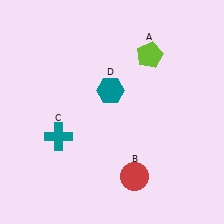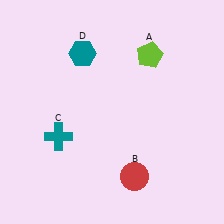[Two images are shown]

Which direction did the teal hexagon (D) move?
The teal hexagon (D) moved up.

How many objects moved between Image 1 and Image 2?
1 object moved between the two images.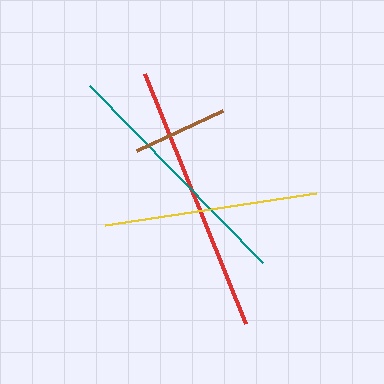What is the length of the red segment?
The red segment is approximately 270 pixels long.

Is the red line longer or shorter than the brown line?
The red line is longer than the brown line.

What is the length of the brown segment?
The brown segment is approximately 94 pixels long.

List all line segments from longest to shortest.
From longest to shortest: red, teal, yellow, brown.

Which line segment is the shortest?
The brown line is the shortest at approximately 94 pixels.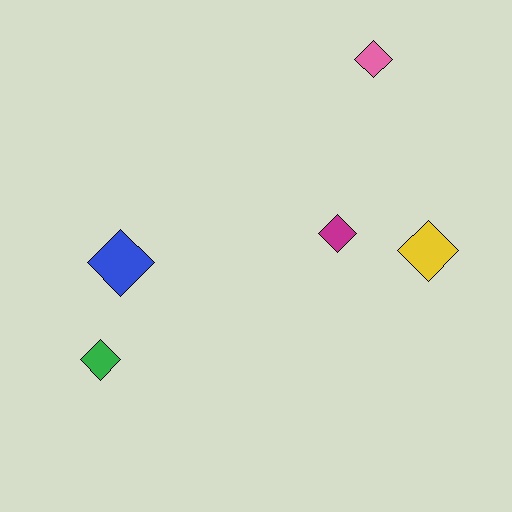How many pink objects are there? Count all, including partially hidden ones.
There is 1 pink object.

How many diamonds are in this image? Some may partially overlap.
There are 5 diamonds.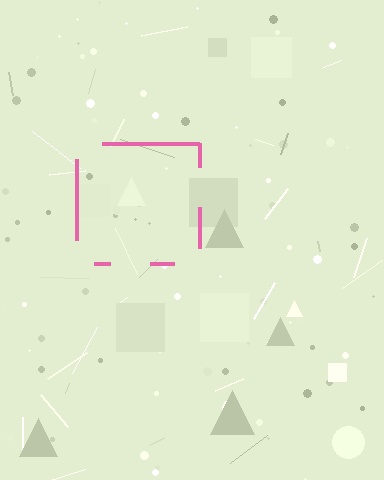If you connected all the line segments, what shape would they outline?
They would outline a square.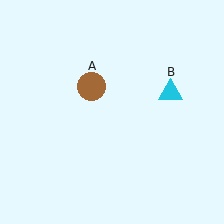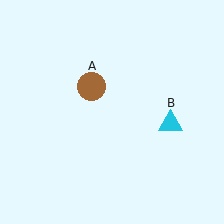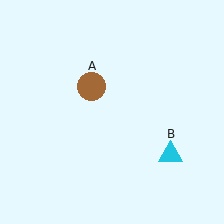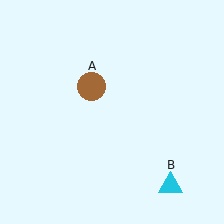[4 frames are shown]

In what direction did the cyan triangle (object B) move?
The cyan triangle (object B) moved down.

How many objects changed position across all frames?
1 object changed position: cyan triangle (object B).